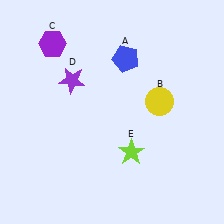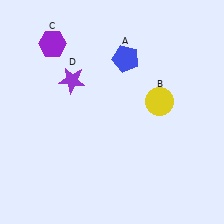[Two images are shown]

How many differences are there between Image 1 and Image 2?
There is 1 difference between the two images.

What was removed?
The lime star (E) was removed in Image 2.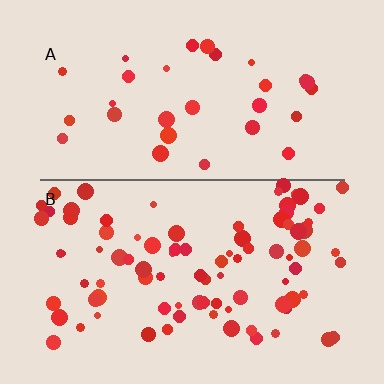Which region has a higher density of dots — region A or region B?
B (the bottom).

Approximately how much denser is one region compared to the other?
Approximately 2.9× — region B over region A.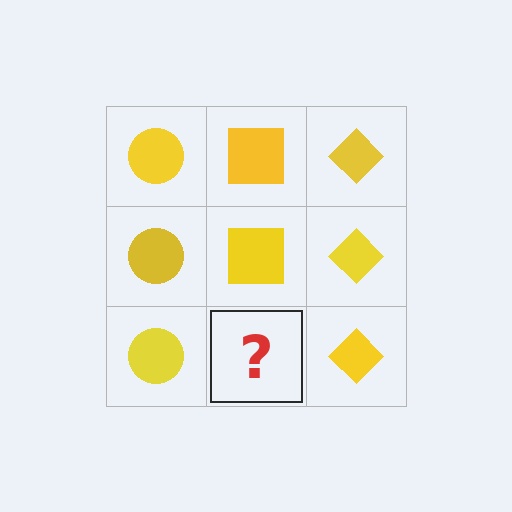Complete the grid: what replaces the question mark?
The question mark should be replaced with a yellow square.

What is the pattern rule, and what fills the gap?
The rule is that each column has a consistent shape. The gap should be filled with a yellow square.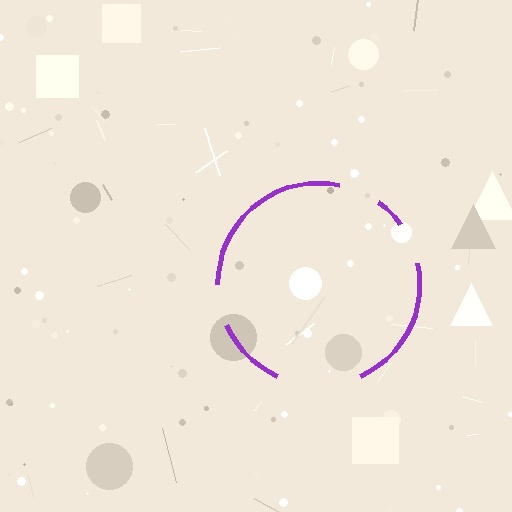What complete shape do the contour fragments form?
The contour fragments form a circle.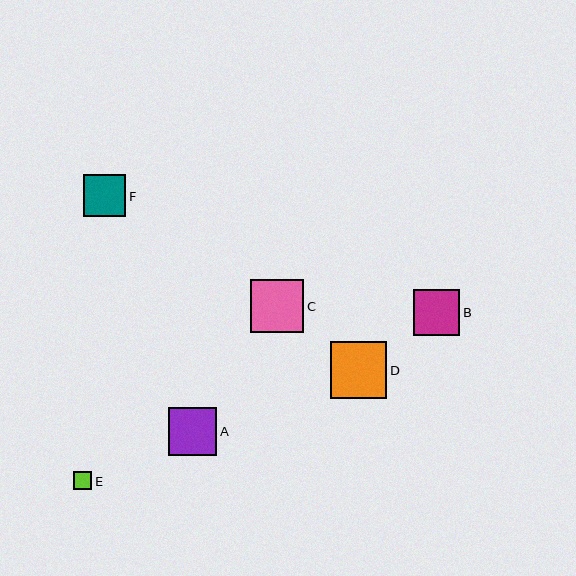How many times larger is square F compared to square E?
Square F is approximately 2.4 times the size of square E.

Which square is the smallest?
Square E is the smallest with a size of approximately 18 pixels.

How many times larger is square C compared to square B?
Square C is approximately 1.1 times the size of square B.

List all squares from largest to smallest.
From largest to smallest: D, C, A, B, F, E.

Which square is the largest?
Square D is the largest with a size of approximately 57 pixels.